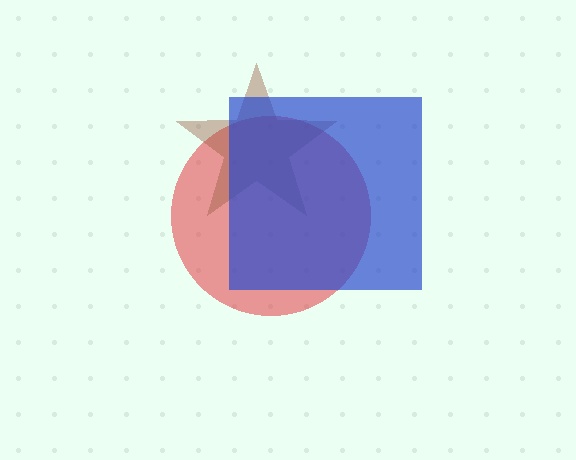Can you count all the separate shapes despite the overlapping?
Yes, there are 3 separate shapes.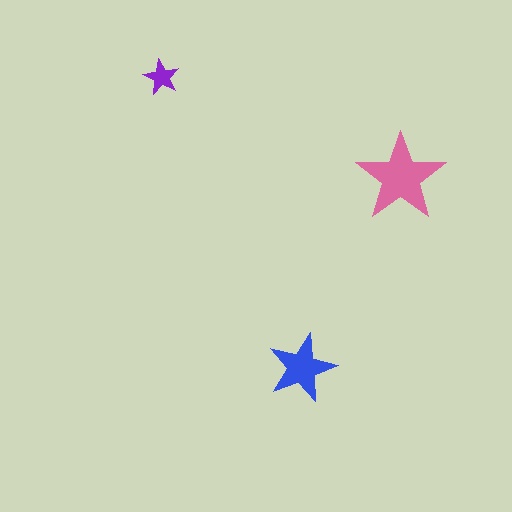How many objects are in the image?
There are 3 objects in the image.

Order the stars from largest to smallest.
the pink one, the blue one, the purple one.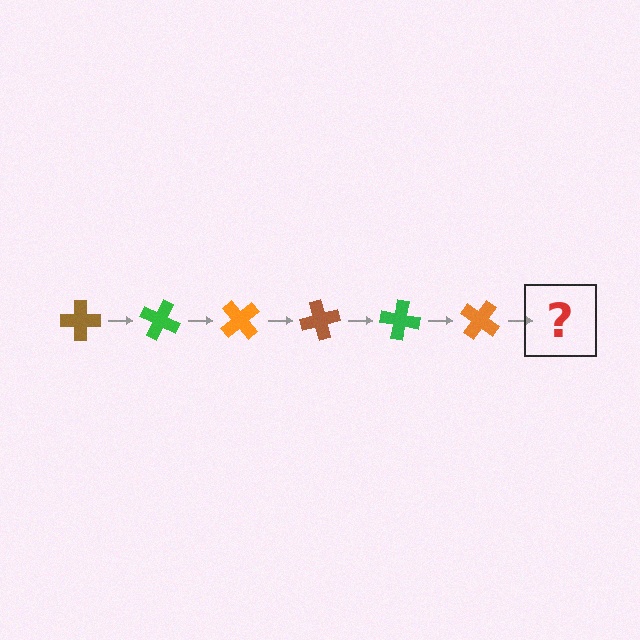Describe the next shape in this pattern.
It should be a brown cross, rotated 150 degrees from the start.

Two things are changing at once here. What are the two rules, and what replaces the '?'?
The two rules are that it rotates 25 degrees each step and the color cycles through brown, green, and orange. The '?' should be a brown cross, rotated 150 degrees from the start.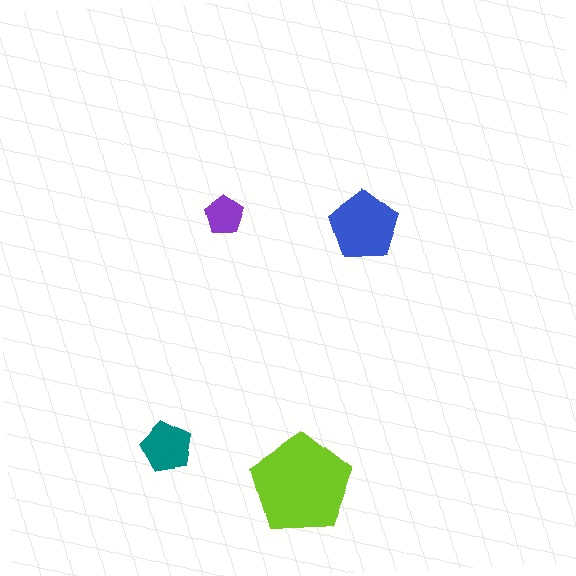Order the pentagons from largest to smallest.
the lime one, the blue one, the teal one, the purple one.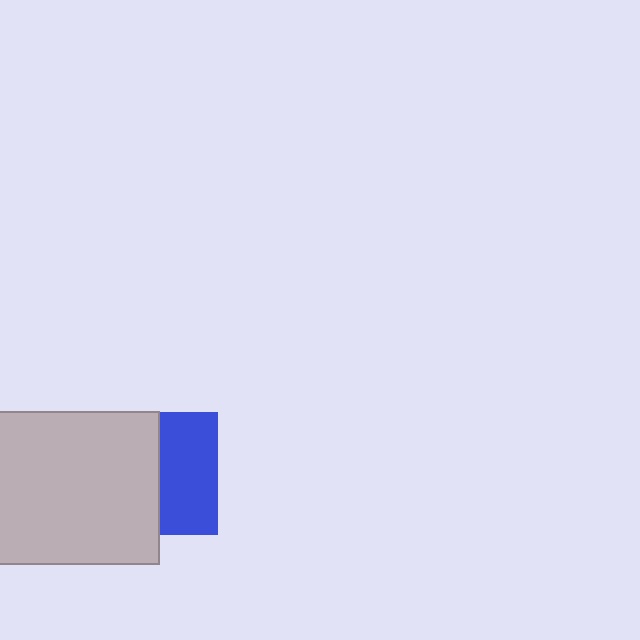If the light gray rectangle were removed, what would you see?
You would see the complete blue square.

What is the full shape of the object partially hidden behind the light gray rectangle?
The partially hidden object is a blue square.